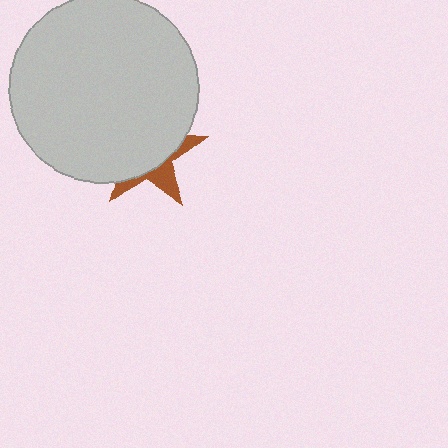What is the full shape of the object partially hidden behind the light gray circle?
The partially hidden object is a brown star.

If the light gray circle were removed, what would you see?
You would see the complete brown star.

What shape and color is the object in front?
The object in front is a light gray circle.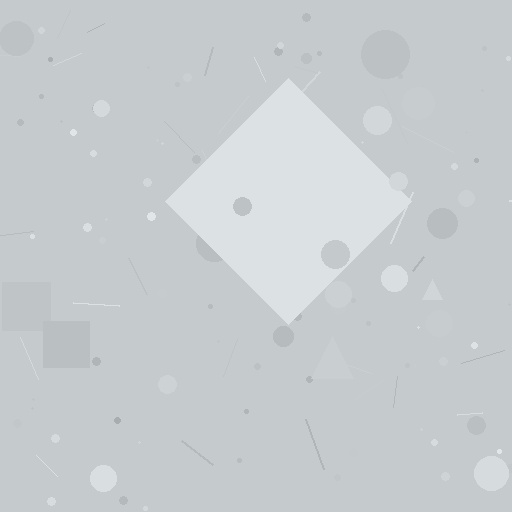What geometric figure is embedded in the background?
A diamond is embedded in the background.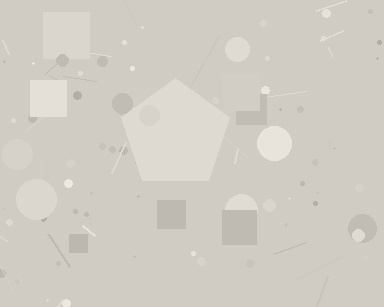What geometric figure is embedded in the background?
A pentagon is embedded in the background.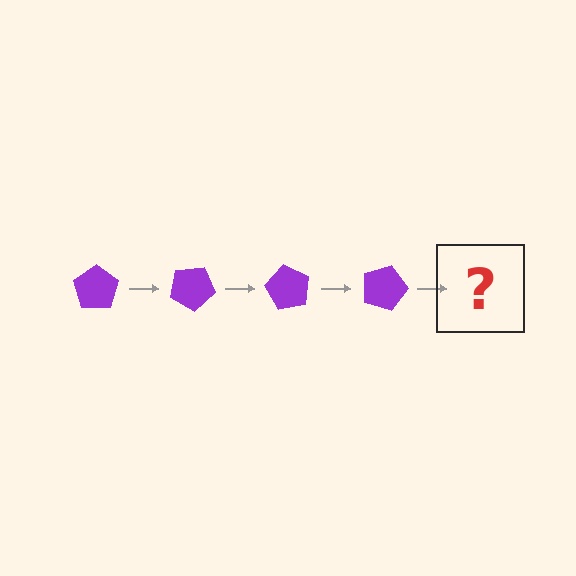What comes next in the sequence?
The next element should be a purple pentagon rotated 120 degrees.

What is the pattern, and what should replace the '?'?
The pattern is that the pentagon rotates 30 degrees each step. The '?' should be a purple pentagon rotated 120 degrees.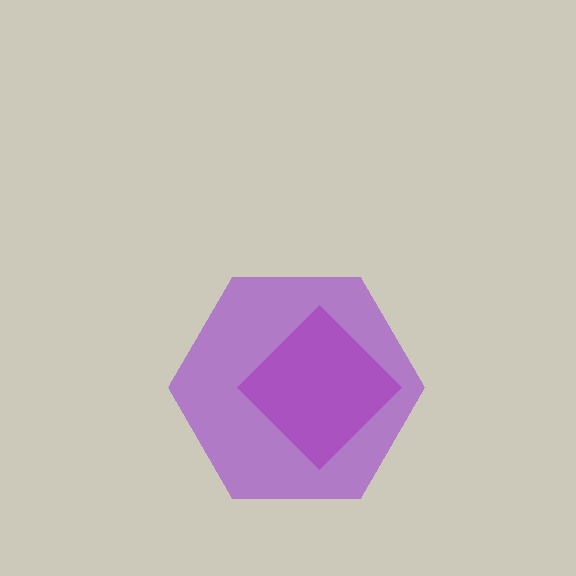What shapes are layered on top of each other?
The layered shapes are: a magenta diamond, a purple hexagon.